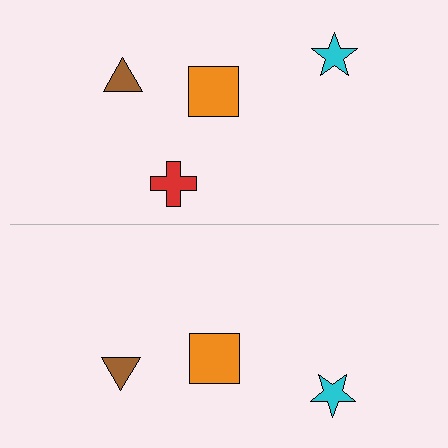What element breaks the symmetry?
A red cross is missing from the bottom side.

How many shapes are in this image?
There are 7 shapes in this image.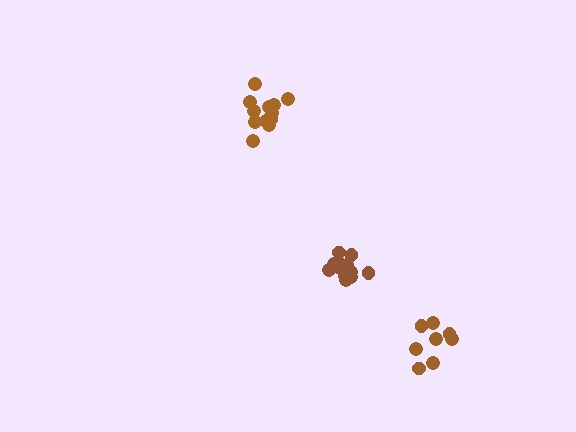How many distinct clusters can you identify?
There are 3 distinct clusters.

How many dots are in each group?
Group 1: 12 dots, Group 2: 8 dots, Group 3: 12 dots (32 total).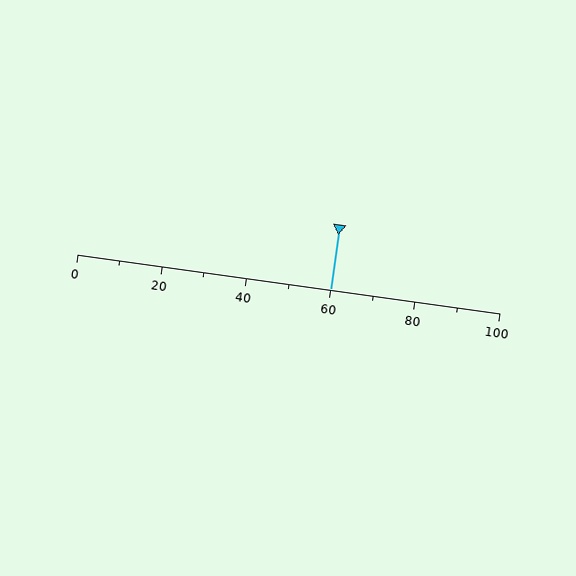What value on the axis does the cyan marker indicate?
The marker indicates approximately 60.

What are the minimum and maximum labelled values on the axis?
The axis runs from 0 to 100.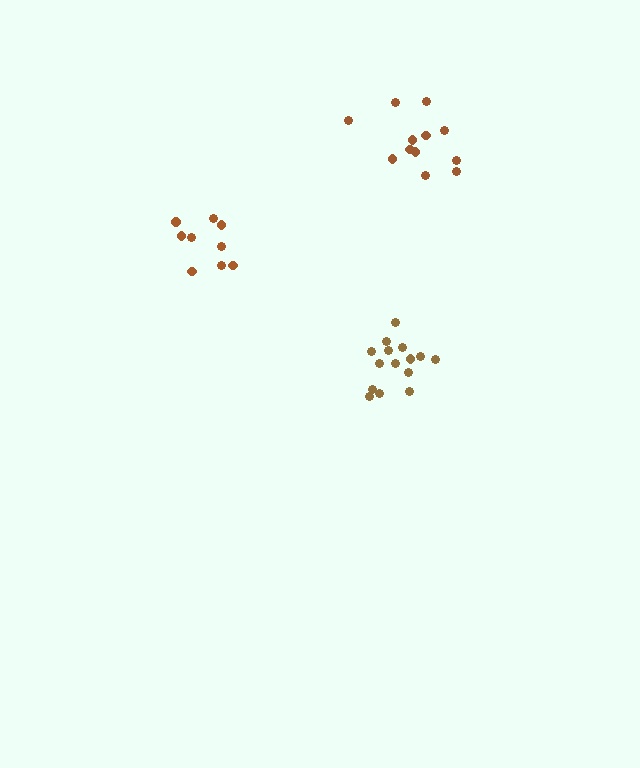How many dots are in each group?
Group 1: 9 dots, Group 2: 12 dots, Group 3: 15 dots (36 total).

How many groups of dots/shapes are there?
There are 3 groups.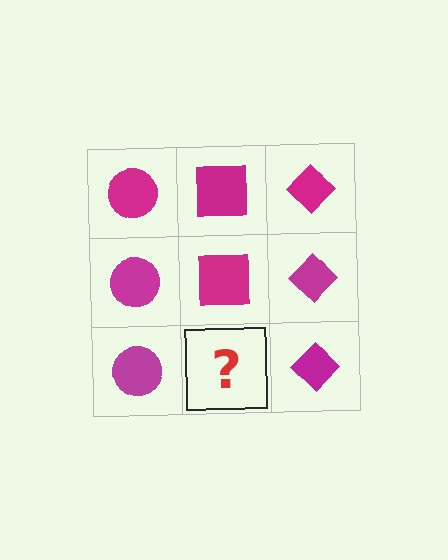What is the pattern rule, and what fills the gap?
The rule is that each column has a consistent shape. The gap should be filled with a magenta square.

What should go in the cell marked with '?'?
The missing cell should contain a magenta square.